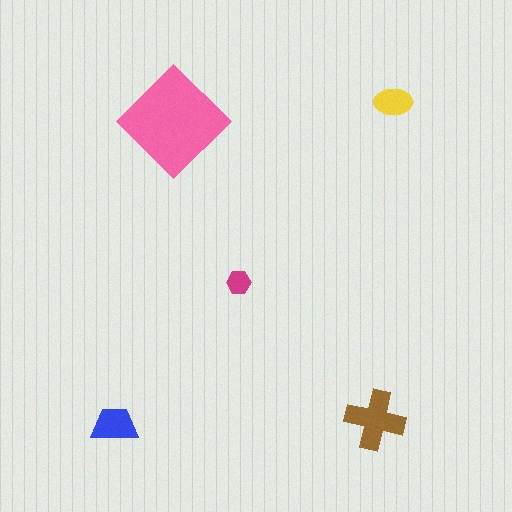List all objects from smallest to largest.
The magenta hexagon, the yellow ellipse, the blue trapezoid, the brown cross, the pink diamond.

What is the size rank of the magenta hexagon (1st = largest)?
5th.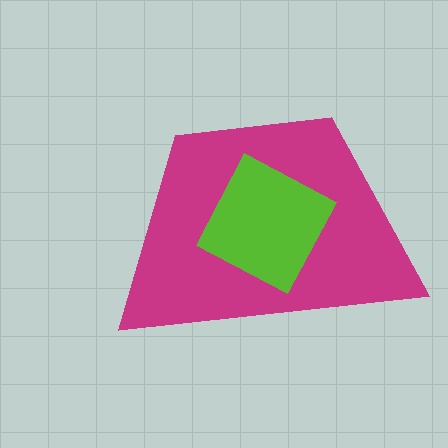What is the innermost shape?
The lime square.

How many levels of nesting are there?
2.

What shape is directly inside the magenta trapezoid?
The lime square.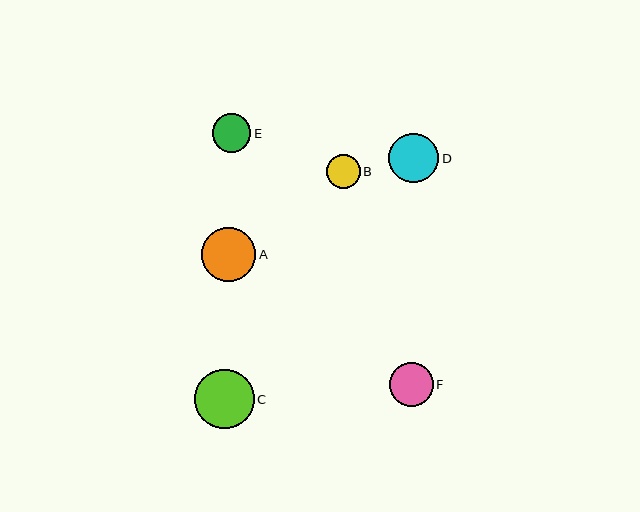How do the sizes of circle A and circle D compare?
Circle A and circle D are approximately the same size.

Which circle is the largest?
Circle C is the largest with a size of approximately 60 pixels.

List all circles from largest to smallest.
From largest to smallest: C, A, D, F, E, B.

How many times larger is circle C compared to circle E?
Circle C is approximately 1.6 times the size of circle E.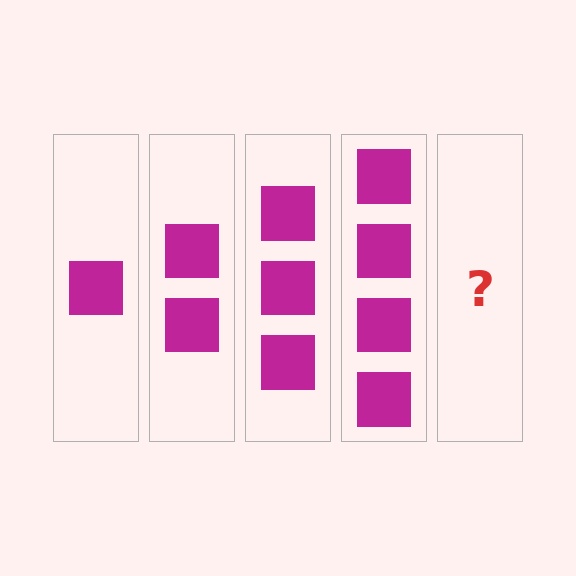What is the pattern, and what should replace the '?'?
The pattern is that each step adds one more square. The '?' should be 5 squares.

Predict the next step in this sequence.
The next step is 5 squares.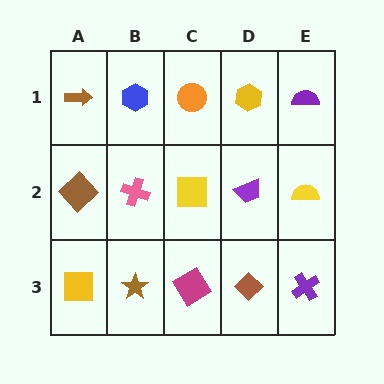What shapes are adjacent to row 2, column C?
An orange circle (row 1, column C), a magenta diamond (row 3, column C), a pink cross (row 2, column B), a purple trapezoid (row 2, column D).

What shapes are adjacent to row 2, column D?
A yellow hexagon (row 1, column D), a brown diamond (row 3, column D), a yellow square (row 2, column C), a yellow semicircle (row 2, column E).